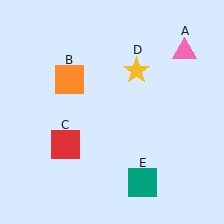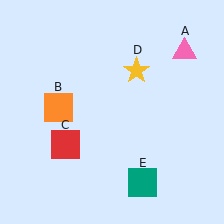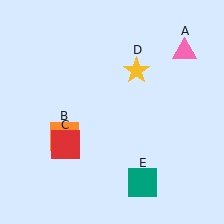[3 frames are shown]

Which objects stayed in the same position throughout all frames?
Pink triangle (object A) and red square (object C) and yellow star (object D) and teal square (object E) remained stationary.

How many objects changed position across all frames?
1 object changed position: orange square (object B).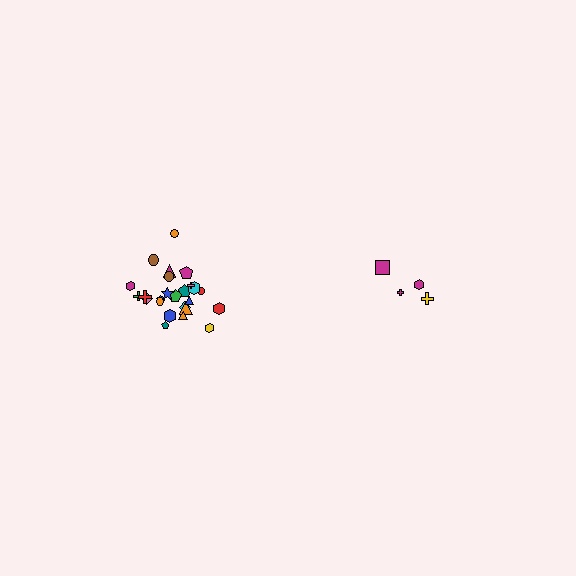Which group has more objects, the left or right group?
The left group.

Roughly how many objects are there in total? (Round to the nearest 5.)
Roughly 30 objects in total.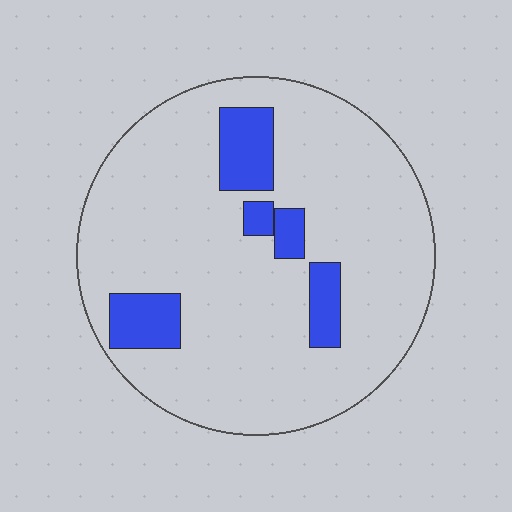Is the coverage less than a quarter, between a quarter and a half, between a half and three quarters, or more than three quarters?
Less than a quarter.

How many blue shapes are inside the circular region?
5.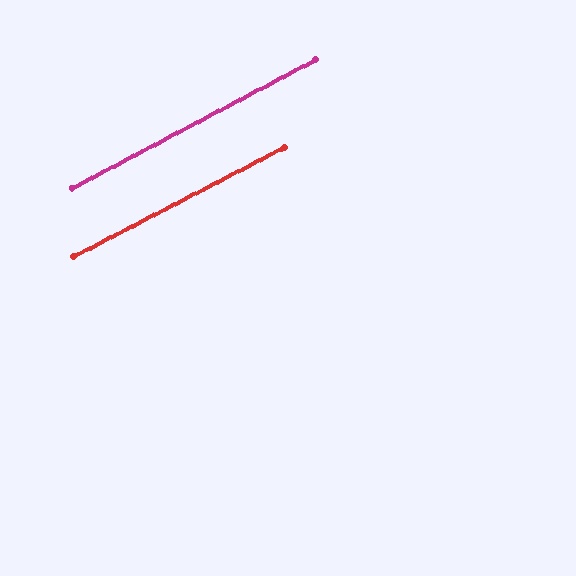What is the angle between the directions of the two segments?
Approximately 0 degrees.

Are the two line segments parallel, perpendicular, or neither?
Parallel — their directions differ by only 0.4°.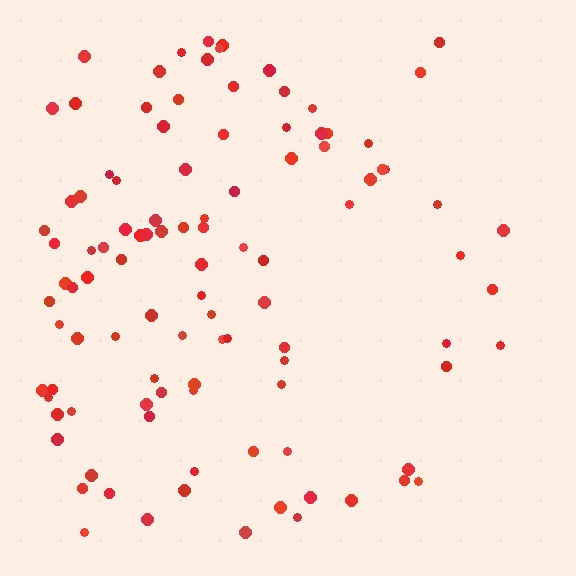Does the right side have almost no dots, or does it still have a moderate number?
Still a moderate number, just noticeably fewer than the left.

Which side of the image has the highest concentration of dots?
The left.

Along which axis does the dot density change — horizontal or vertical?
Horizontal.